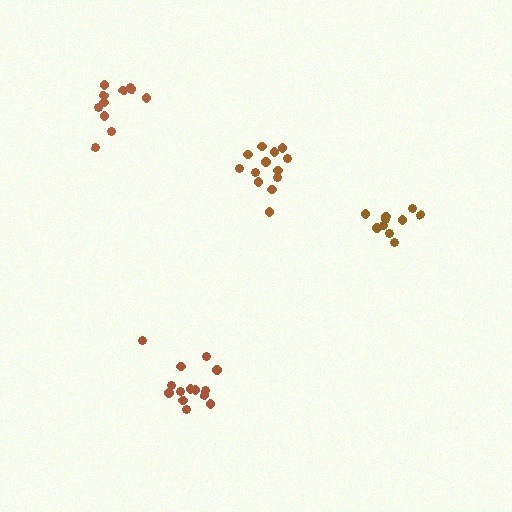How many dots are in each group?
Group 1: 10 dots, Group 2: 14 dots, Group 3: 11 dots, Group 4: 13 dots (48 total).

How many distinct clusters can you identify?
There are 4 distinct clusters.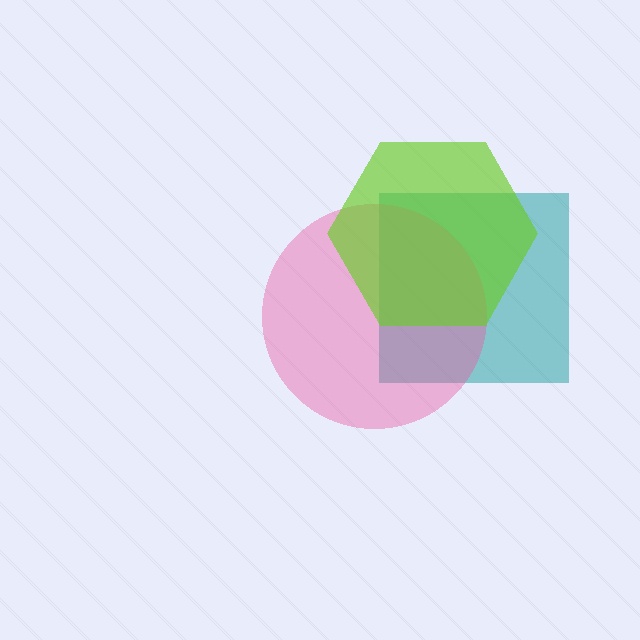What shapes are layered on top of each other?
The layered shapes are: a teal square, a pink circle, a lime hexagon.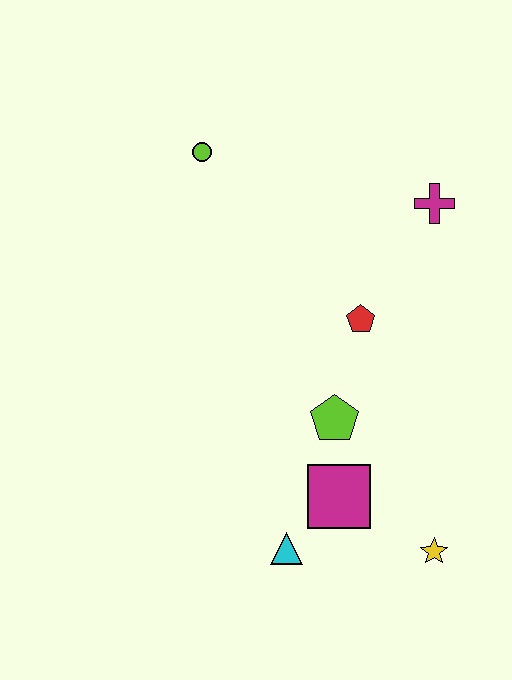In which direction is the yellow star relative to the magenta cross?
The yellow star is below the magenta cross.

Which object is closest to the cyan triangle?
The magenta square is closest to the cyan triangle.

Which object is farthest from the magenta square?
The lime circle is farthest from the magenta square.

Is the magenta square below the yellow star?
No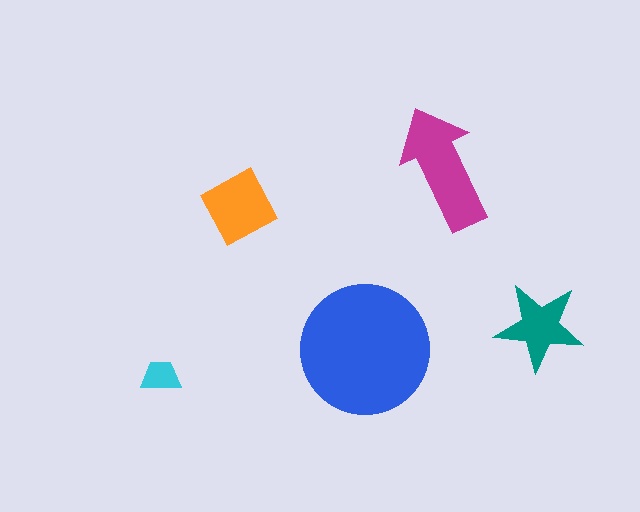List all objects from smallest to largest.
The cyan trapezoid, the teal star, the orange square, the magenta arrow, the blue circle.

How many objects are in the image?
There are 5 objects in the image.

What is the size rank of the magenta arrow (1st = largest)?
2nd.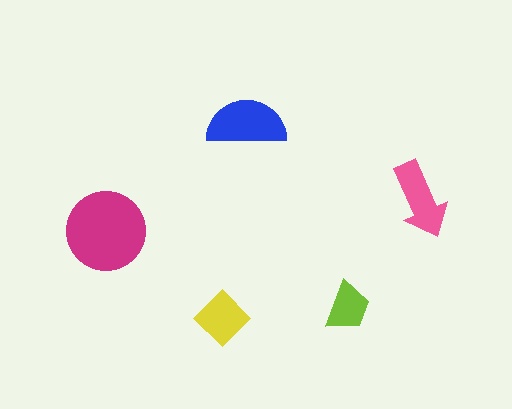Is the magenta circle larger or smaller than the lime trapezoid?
Larger.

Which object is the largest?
The magenta circle.